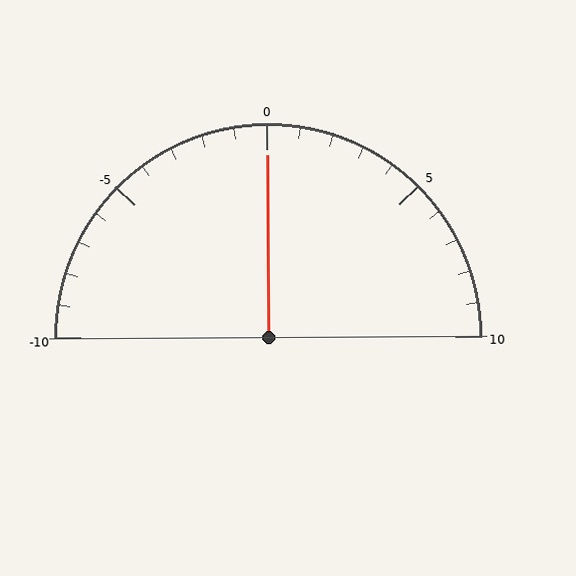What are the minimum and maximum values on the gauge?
The gauge ranges from -10 to 10.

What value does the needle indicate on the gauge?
The needle indicates approximately 0.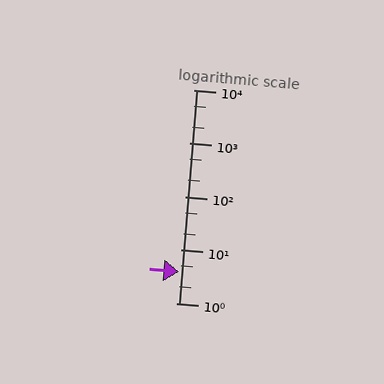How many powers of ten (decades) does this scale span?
The scale spans 4 decades, from 1 to 10000.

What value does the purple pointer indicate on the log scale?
The pointer indicates approximately 3.9.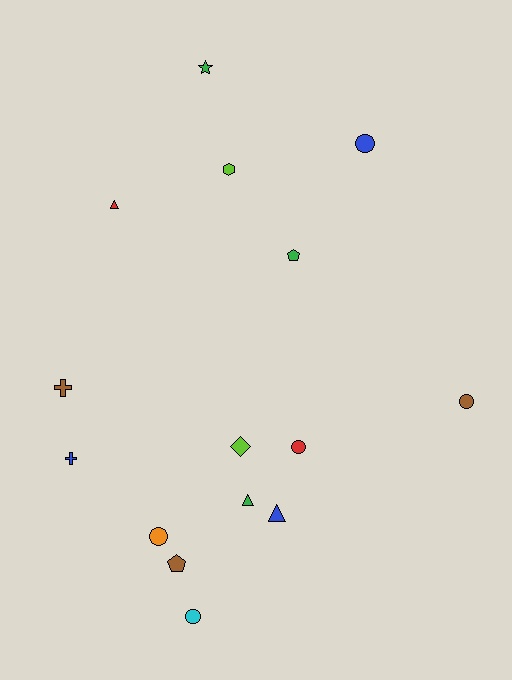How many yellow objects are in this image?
There are no yellow objects.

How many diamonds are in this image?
There is 1 diamond.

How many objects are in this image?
There are 15 objects.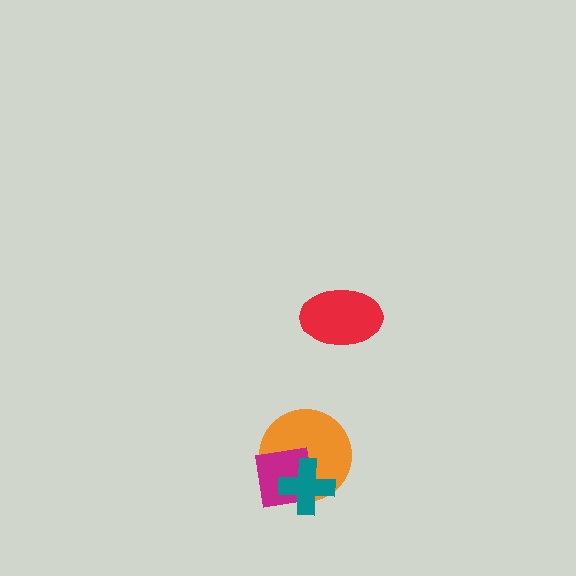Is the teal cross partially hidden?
No, no other shape covers it.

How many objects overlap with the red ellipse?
0 objects overlap with the red ellipse.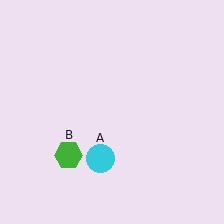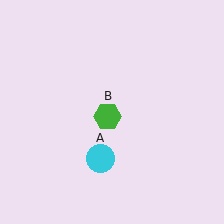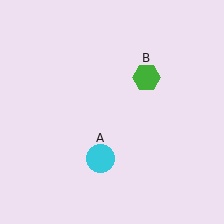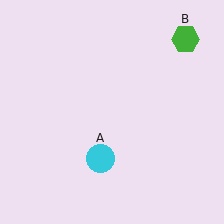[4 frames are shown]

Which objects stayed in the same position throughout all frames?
Cyan circle (object A) remained stationary.